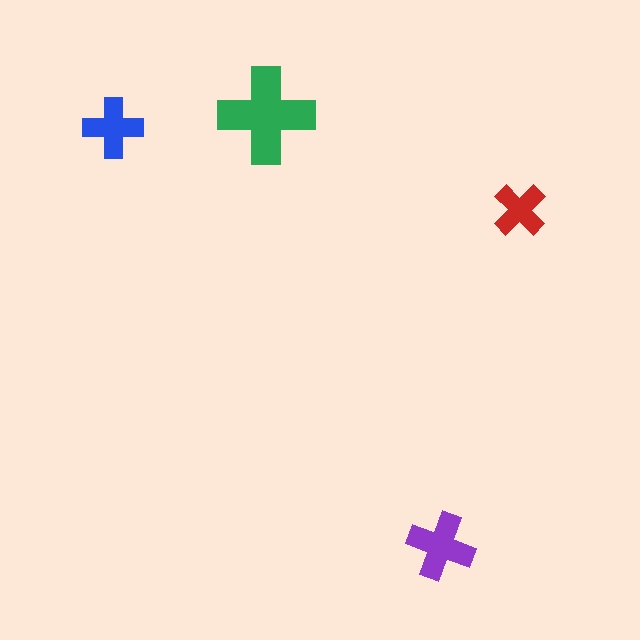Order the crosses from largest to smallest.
the green one, the purple one, the blue one, the red one.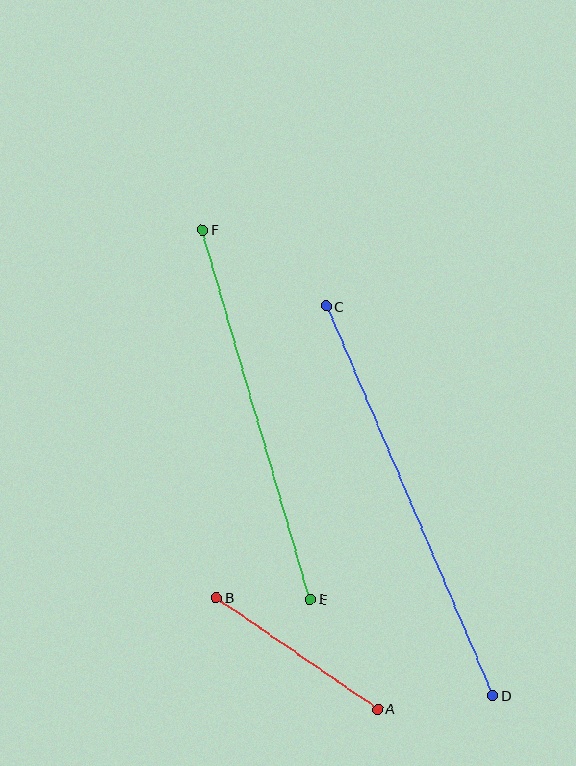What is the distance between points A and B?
The distance is approximately 196 pixels.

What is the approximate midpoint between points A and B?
The midpoint is at approximately (297, 653) pixels.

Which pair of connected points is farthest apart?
Points C and D are farthest apart.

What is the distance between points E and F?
The distance is approximately 385 pixels.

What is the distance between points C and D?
The distance is approximately 423 pixels.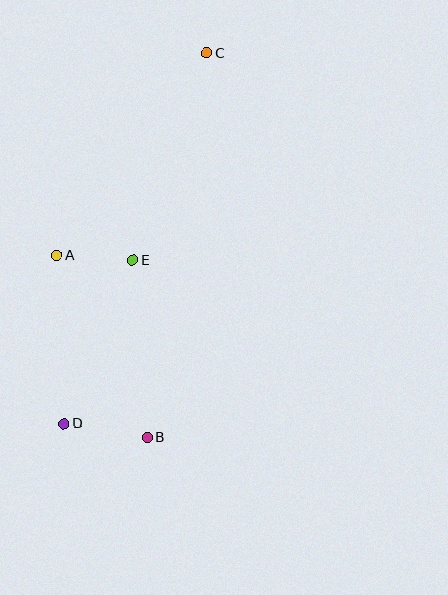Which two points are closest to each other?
Points A and E are closest to each other.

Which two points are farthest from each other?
Points C and D are farthest from each other.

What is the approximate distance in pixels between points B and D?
The distance between B and D is approximately 84 pixels.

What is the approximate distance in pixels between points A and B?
The distance between A and B is approximately 204 pixels.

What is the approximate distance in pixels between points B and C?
The distance between B and C is approximately 389 pixels.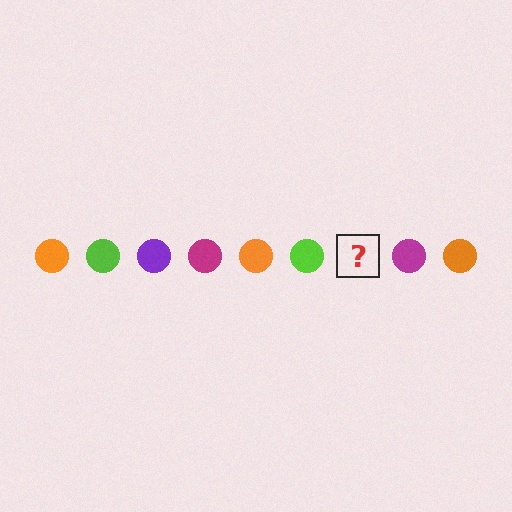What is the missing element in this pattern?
The missing element is a purple circle.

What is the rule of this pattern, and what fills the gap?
The rule is that the pattern cycles through orange, lime, purple, magenta circles. The gap should be filled with a purple circle.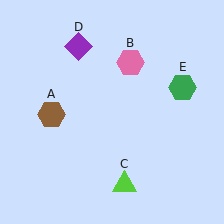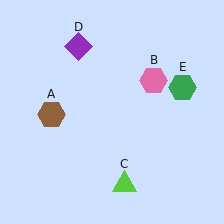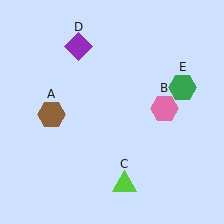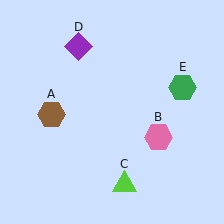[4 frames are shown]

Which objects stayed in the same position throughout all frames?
Brown hexagon (object A) and lime triangle (object C) and purple diamond (object D) and green hexagon (object E) remained stationary.